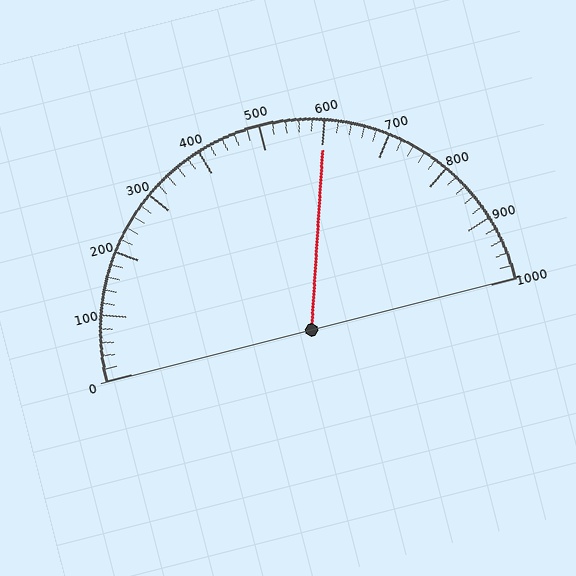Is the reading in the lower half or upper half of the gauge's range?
The reading is in the upper half of the range (0 to 1000).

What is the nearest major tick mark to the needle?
The nearest major tick mark is 600.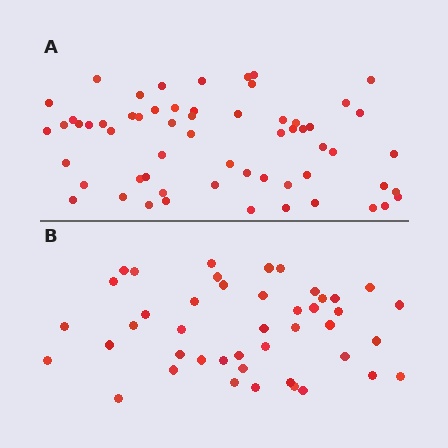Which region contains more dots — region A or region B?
Region A (the top region) has more dots.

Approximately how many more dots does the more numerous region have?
Region A has approximately 15 more dots than region B.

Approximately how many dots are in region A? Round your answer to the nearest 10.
About 60 dots.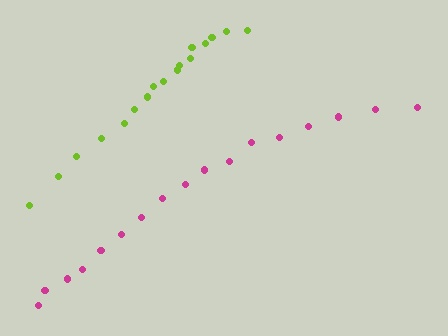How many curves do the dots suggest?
There are 2 distinct paths.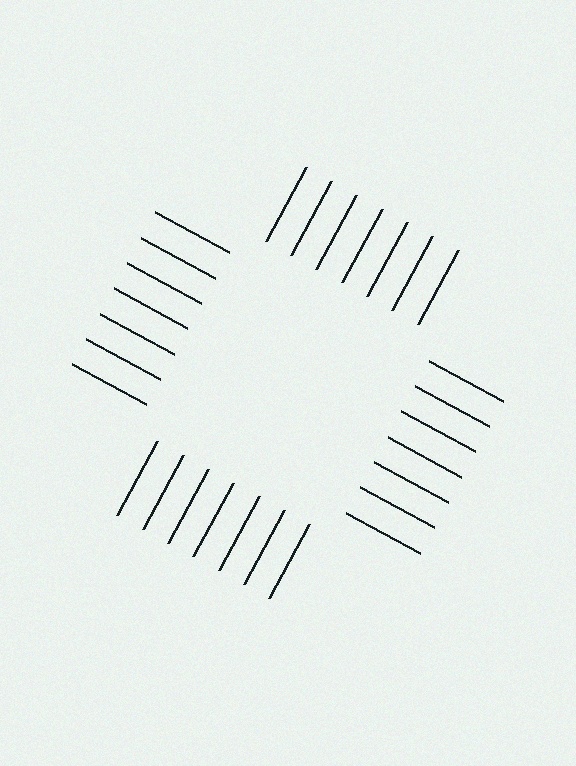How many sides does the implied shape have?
4 sides — the line-ends trace a square.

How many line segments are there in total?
28 — 7 along each of the 4 edges.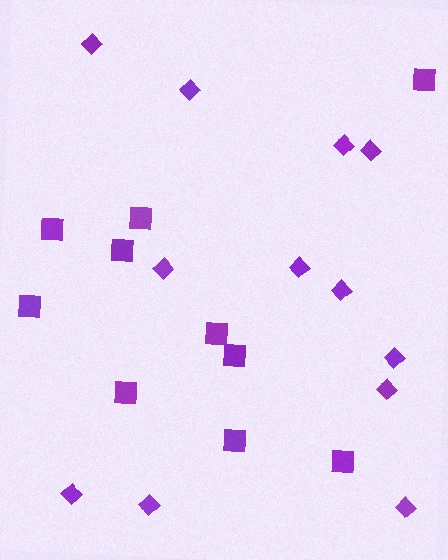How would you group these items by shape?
There are 2 groups: one group of squares (10) and one group of diamonds (12).